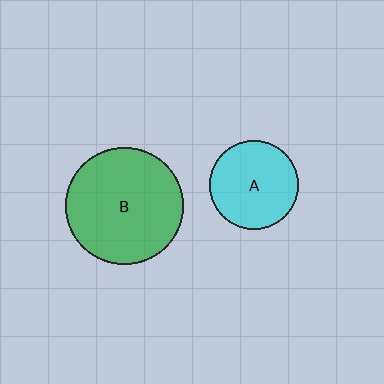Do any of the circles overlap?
No, none of the circles overlap.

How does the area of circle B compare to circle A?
Approximately 1.7 times.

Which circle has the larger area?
Circle B (green).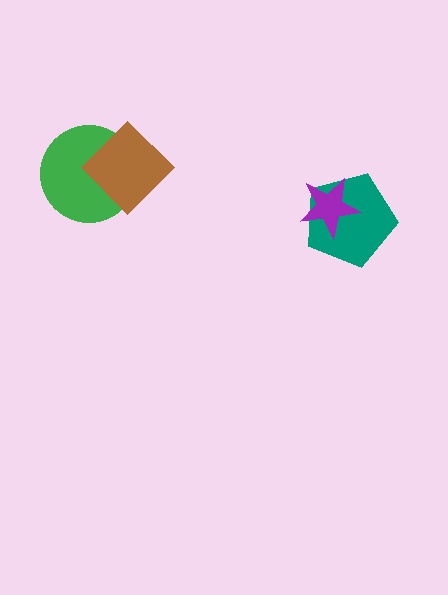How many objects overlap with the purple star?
1 object overlaps with the purple star.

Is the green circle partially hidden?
Yes, it is partially covered by another shape.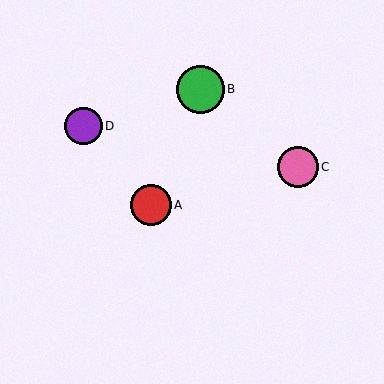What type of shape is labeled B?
Shape B is a green circle.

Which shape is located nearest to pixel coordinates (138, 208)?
The red circle (labeled A) at (151, 205) is nearest to that location.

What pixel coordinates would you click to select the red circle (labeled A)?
Click at (151, 205) to select the red circle A.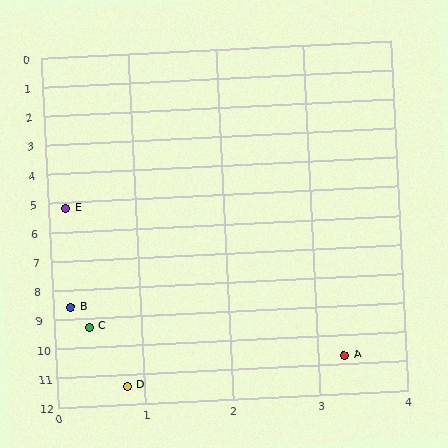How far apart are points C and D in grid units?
Points C and D are about 2.1 grid units apart.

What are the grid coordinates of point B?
Point B is at approximately (0.2, 8.6).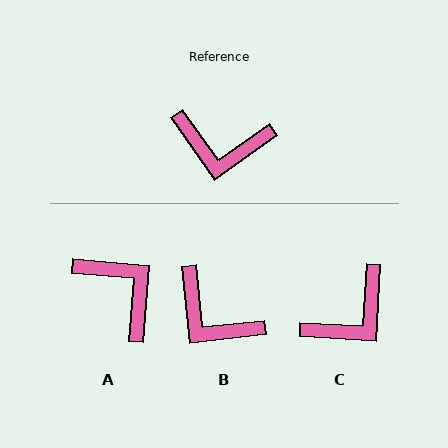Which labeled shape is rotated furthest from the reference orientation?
A, about 140 degrees away.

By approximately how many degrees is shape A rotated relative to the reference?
Approximately 140 degrees counter-clockwise.